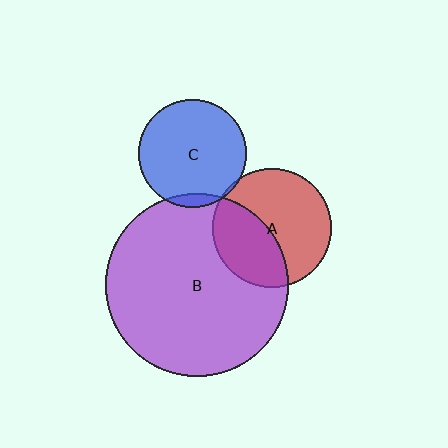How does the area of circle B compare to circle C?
Approximately 2.9 times.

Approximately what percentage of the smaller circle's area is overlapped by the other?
Approximately 5%.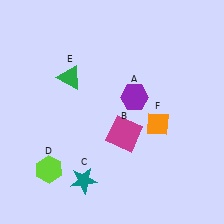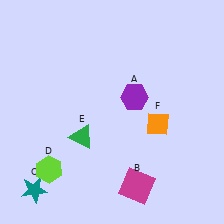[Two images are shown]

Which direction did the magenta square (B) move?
The magenta square (B) moved down.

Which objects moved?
The objects that moved are: the magenta square (B), the teal star (C), the green triangle (E).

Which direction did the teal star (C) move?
The teal star (C) moved left.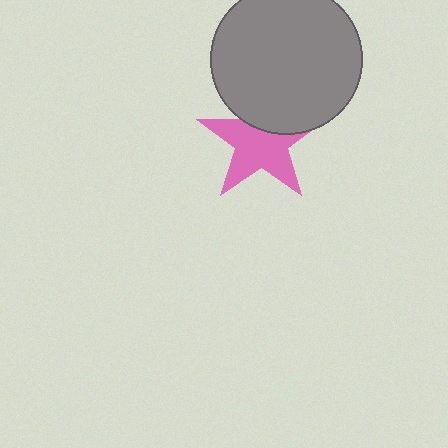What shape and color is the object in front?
The object in front is a gray circle.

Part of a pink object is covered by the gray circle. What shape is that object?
It is a star.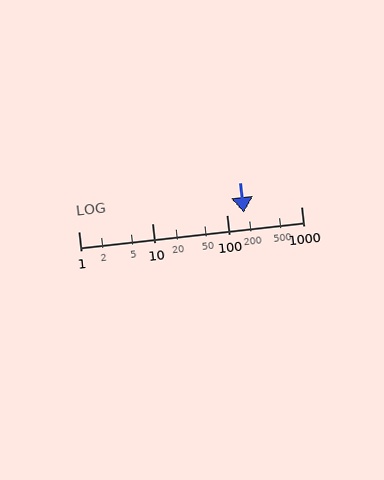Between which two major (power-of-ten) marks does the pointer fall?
The pointer is between 100 and 1000.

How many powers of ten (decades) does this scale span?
The scale spans 3 decades, from 1 to 1000.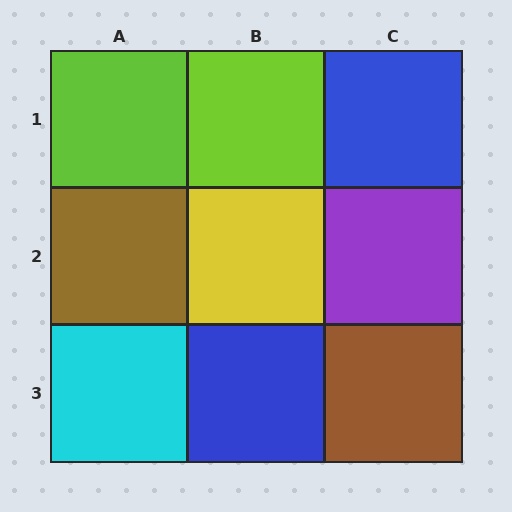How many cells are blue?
2 cells are blue.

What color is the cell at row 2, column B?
Yellow.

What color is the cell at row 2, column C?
Purple.